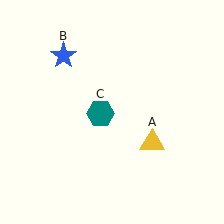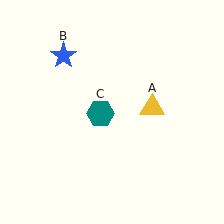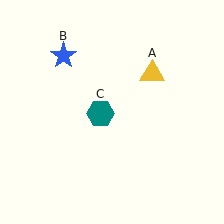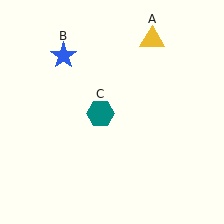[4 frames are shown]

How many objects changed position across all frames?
1 object changed position: yellow triangle (object A).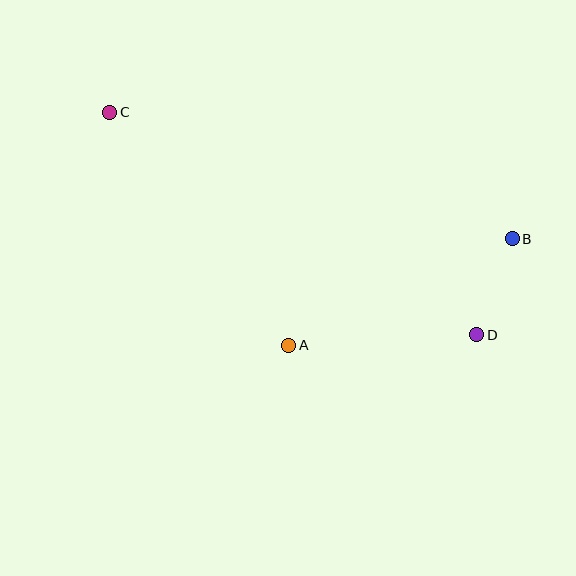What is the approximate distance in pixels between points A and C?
The distance between A and C is approximately 294 pixels.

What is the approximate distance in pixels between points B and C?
The distance between B and C is approximately 422 pixels.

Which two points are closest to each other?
Points B and D are closest to each other.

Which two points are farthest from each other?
Points C and D are farthest from each other.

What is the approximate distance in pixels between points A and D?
The distance between A and D is approximately 188 pixels.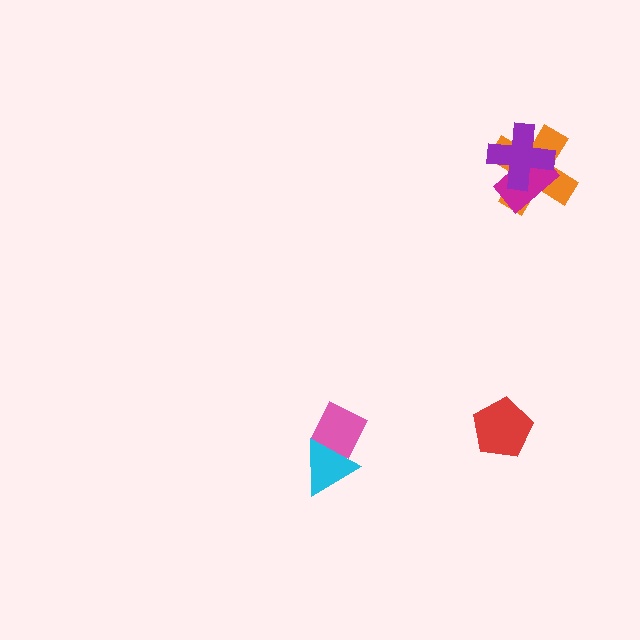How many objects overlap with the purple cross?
2 objects overlap with the purple cross.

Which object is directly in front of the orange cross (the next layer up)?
The magenta rectangle is directly in front of the orange cross.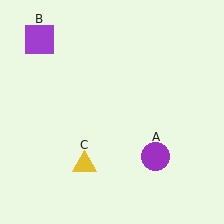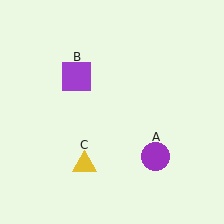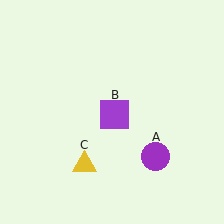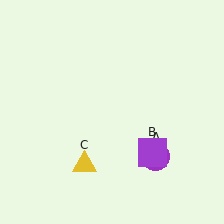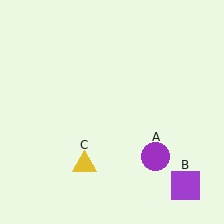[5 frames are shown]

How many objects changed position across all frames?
1 object changed position: purple square (object B).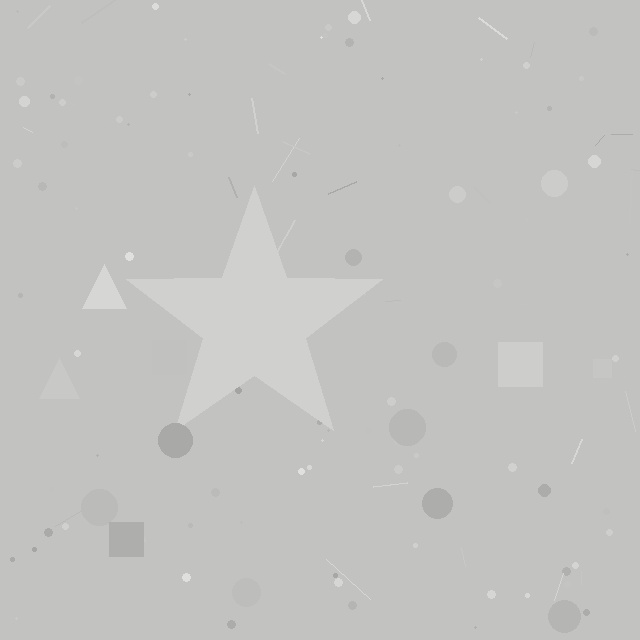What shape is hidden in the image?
A star is hidden in the image.